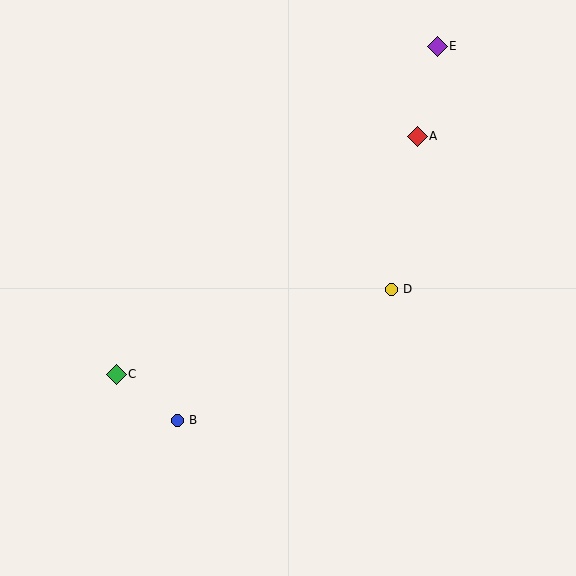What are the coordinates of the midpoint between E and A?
The midpoint between E and A is at (427, 91).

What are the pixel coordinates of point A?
Point A is at (417, 136).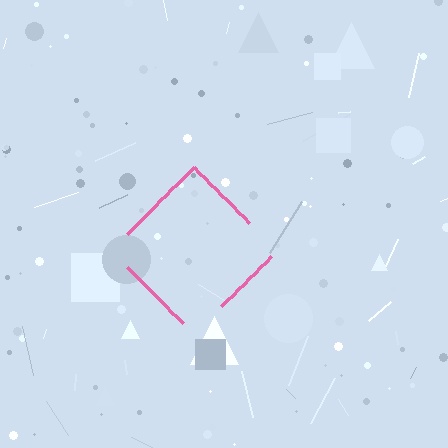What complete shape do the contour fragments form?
The contour fragments form a diamond.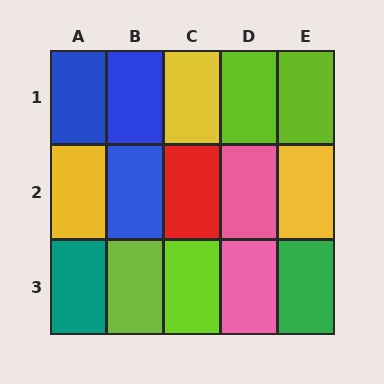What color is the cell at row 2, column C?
Red.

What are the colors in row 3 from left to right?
Teal, lime, lime, pink, green.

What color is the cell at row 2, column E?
Yellow.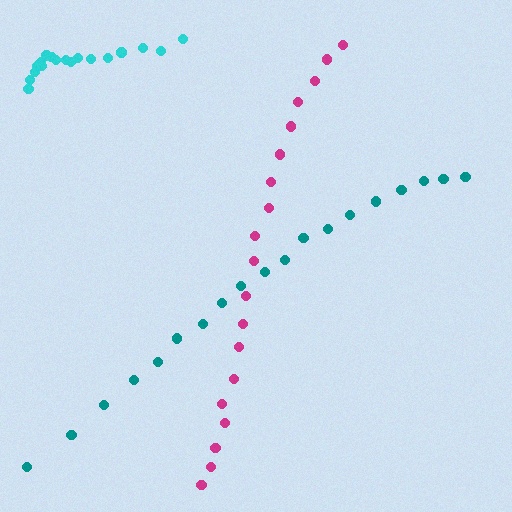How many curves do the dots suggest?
There are 3 distinct paths.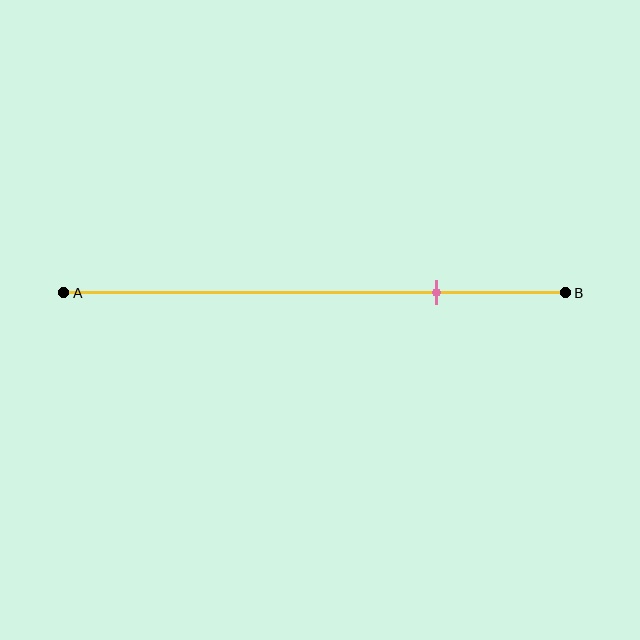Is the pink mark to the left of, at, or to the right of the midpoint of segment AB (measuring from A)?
The pink mark is to the right of the midpoint of segment AB.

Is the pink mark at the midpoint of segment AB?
No, the mark is at about 75% from A, not at the 50% midpoint.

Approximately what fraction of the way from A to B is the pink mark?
The pink mark is approximately 75% of the way from A to B.